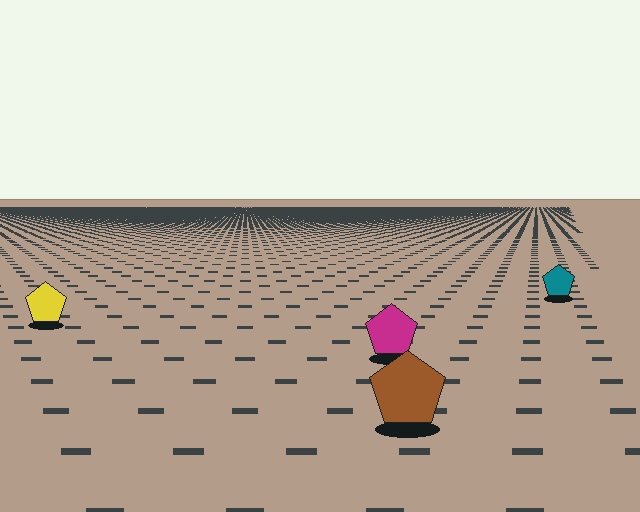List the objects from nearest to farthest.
From nearest to farthest: the brown pentagon, the magenta pentagon, the yellow pentagon, the teal pentagon.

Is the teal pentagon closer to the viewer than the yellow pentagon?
No. The yellow pentagon is closer — you can tell from the texture gradient: the ground texture is coarser near it.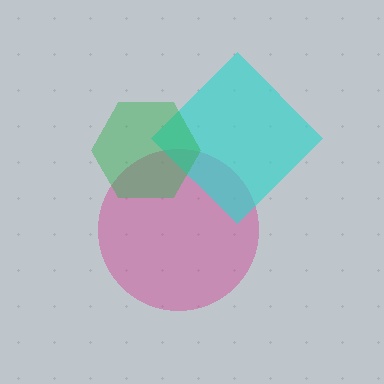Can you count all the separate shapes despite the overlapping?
Yes, there are 3 separate shapes.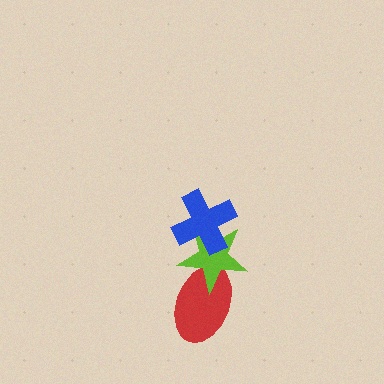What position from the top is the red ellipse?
The red ellipse is 3rd from the top.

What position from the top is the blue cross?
The blue cross is 1st from the top.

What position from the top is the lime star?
The lime star is 2nd from the top.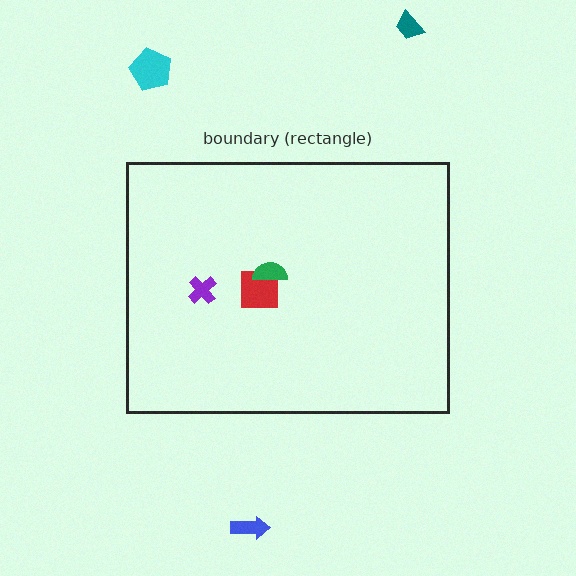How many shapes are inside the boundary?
3 inside, 3 outside.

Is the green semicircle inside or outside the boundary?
Inside.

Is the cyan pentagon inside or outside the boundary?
Outside.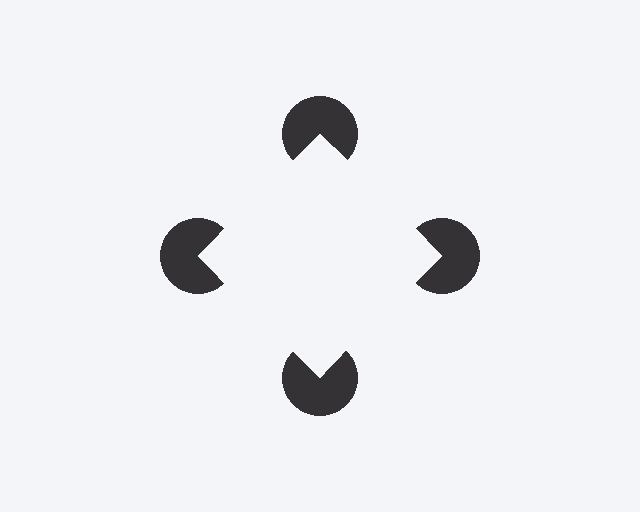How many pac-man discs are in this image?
There are 4 — one at each vertex of the illusory square.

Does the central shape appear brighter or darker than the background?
It typically appears slightly brighter than the background, even though no actual brightness change is drawn.